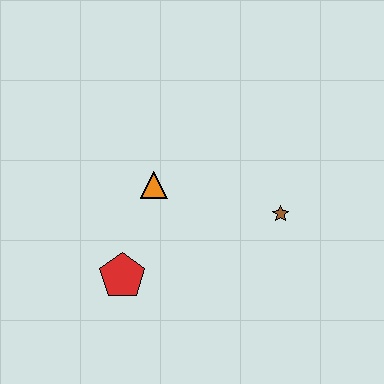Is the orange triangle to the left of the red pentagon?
No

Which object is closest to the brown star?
The orange triangle is closest to the brown star.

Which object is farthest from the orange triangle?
The brown star is farthest from the orange triangle.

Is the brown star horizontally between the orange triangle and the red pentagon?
No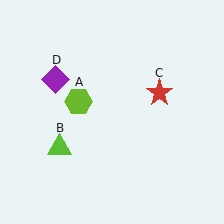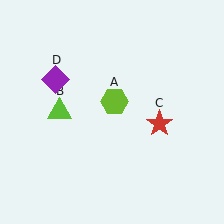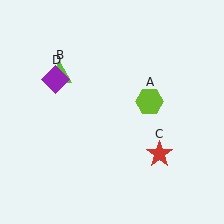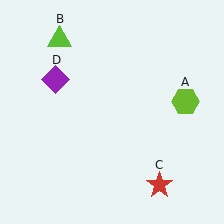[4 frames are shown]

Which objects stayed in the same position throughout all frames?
Purple diamond (object D) remained stationary.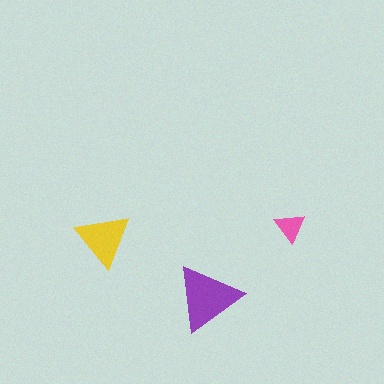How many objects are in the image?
There are 3 objects in the image.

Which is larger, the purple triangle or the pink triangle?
The purple one.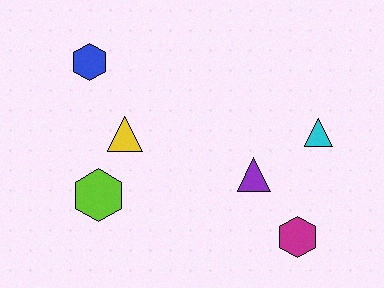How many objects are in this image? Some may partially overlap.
There are 6 objects.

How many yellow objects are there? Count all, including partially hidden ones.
There is 1 yellow object.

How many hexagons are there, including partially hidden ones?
There are 3 hexagons.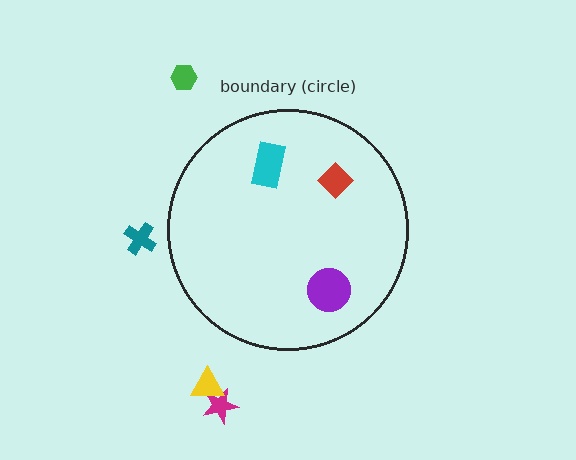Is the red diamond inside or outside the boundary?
Inside.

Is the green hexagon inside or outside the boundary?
Outside.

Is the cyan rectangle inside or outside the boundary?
Inside.